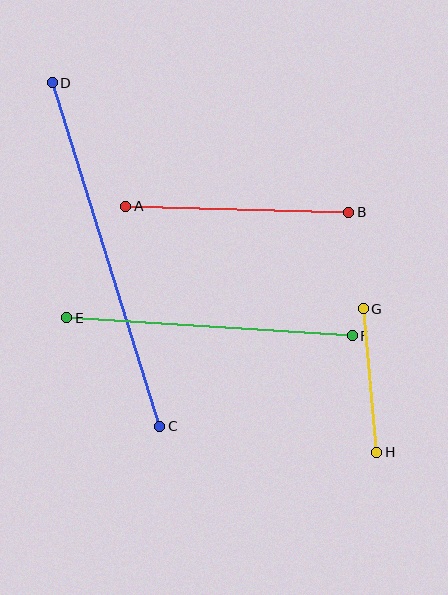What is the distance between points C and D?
The distance is approximately 360 pixels.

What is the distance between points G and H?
The distance is approximately 144 pixels.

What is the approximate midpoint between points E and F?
The midpoint is at approximately (209, 327) pixels.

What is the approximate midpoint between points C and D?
The midpoint is at approximately (106, 255) pixels.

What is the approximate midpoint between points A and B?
The midpoint is at approximately (237, 209) pixels.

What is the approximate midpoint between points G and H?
The midpoint is at approximately (370, 381) pixels.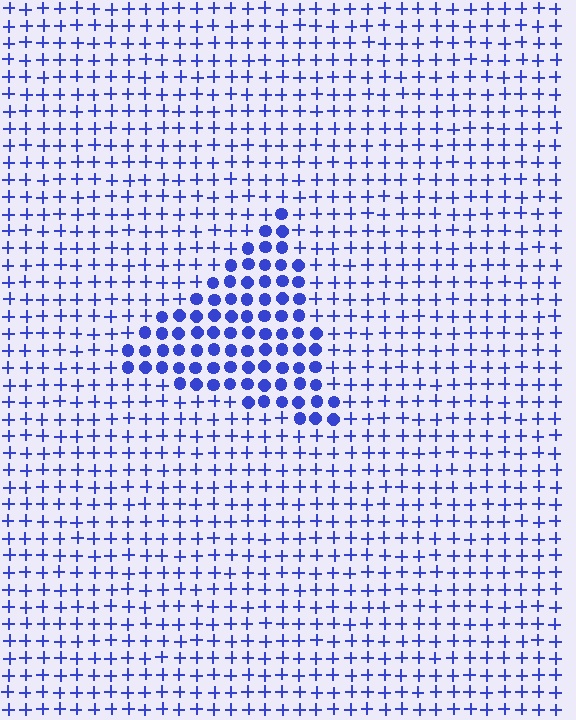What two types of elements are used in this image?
The image uses circles inside the triangle region and plus signs outside it.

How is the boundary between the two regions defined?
The boundary is defined by a change in element shape: circles inside vs. plus signs outside. All elements share the same color and spacing.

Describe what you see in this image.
The image is filled with small blue elements arranged in a uniform grid. A triangle-shaped region contains circles, while the surrounding area contains plus signs. The boundary is defined purely by the change in element shape.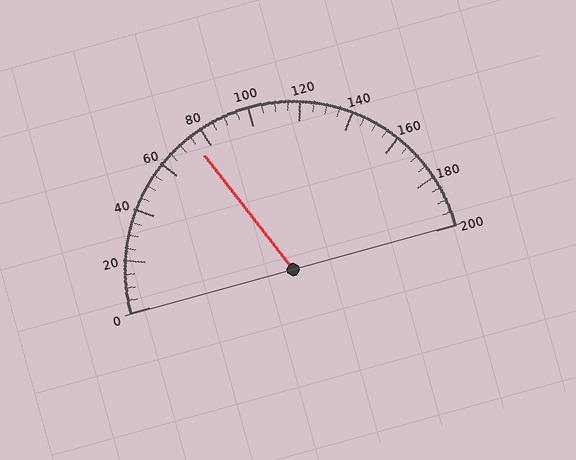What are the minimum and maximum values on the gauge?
The gauge ranges from 0 to 200.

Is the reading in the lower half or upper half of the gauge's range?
The reading is in the lower half of the range (0 to 200).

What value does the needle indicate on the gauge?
The needle indicates approximately 75.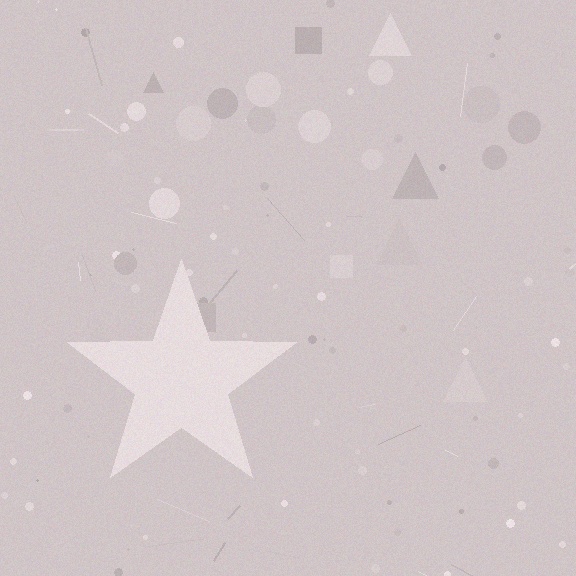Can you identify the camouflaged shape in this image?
The camouflaged shape is a star.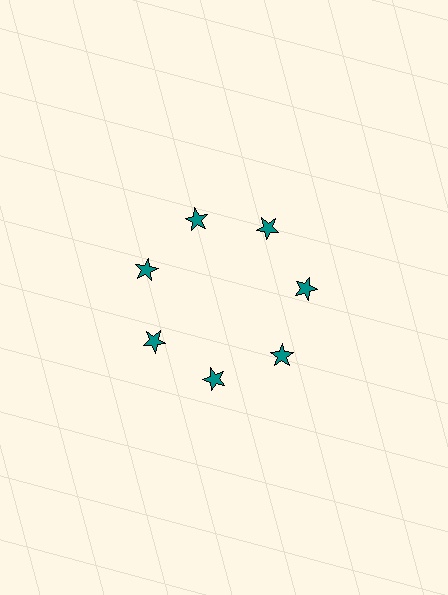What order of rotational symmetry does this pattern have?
This pattern has 7-fold rotational symmetry.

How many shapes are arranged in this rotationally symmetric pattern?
There are 7 shapes, arranged in 7 groups of 1.